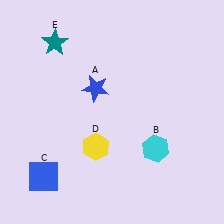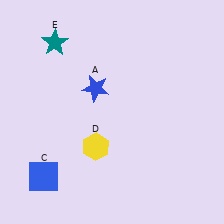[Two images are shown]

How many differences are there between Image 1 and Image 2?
There is 1 difference between the two images.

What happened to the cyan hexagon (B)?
The cyan hexagon (B) was removed in Image 2. It was in the bottom-right area of Image 1.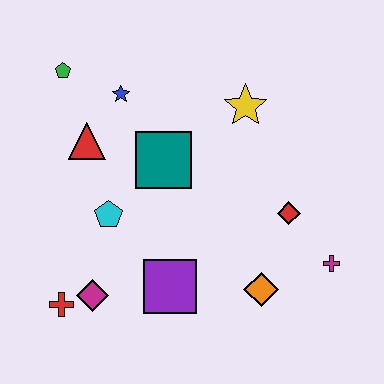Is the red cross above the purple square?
No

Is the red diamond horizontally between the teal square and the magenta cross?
Yes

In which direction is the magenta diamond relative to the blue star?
The magenta diamond is below the blue star.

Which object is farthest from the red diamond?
The green pentagon is farthest from the red diamond.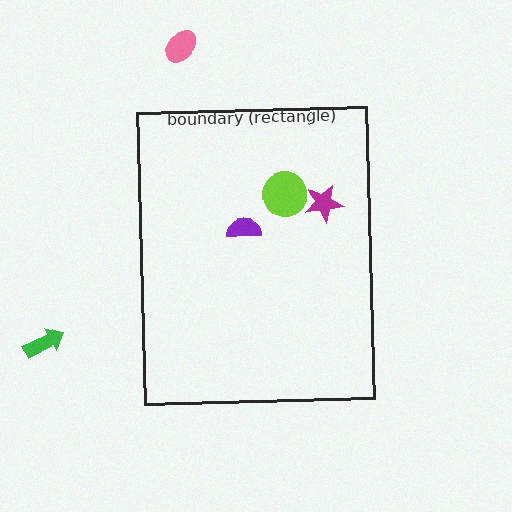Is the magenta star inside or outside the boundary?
Inside.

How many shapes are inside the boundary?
3 inside, 2 outside.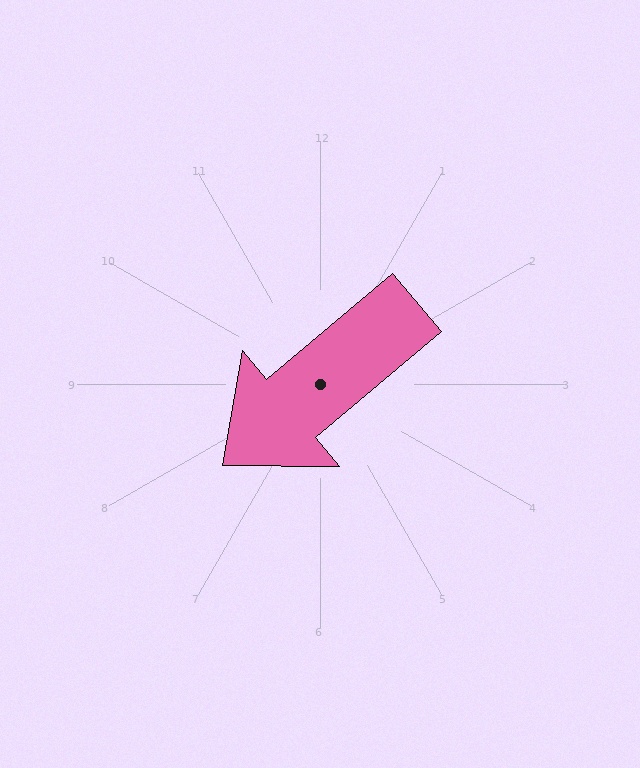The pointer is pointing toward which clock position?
Roughly 8 o'clock.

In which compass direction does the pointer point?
Southwest.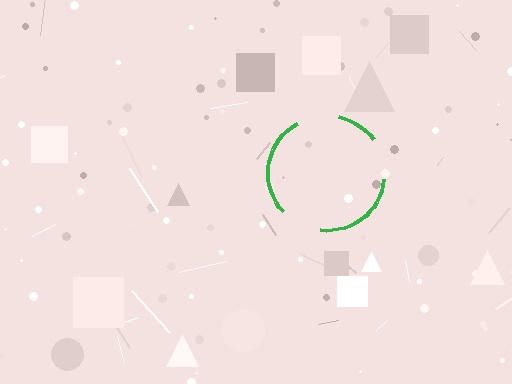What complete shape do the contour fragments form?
The contour fragments form a circle.